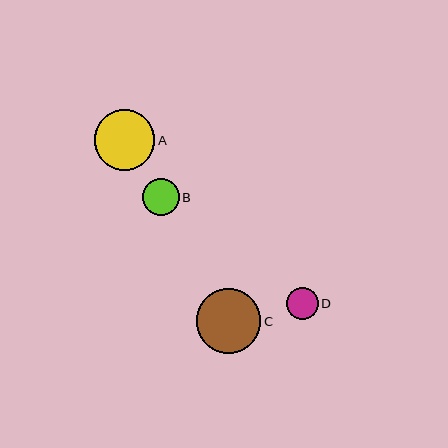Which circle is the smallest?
Circle D is the smallest with a size of approximately 32 pixels.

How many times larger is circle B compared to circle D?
Circle B is approximately 1.1 times the size of circle D.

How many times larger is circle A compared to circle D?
Circle A is approximately 1.9 times the size of circle D.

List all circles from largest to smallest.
From largest to smallest: C, A, B, D.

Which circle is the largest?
Circle C is the largest with a size of approximately 65 pixels.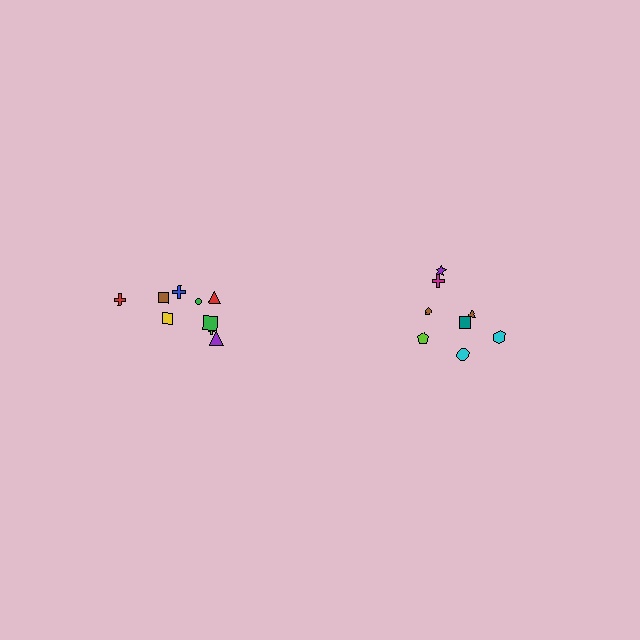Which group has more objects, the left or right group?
The left group.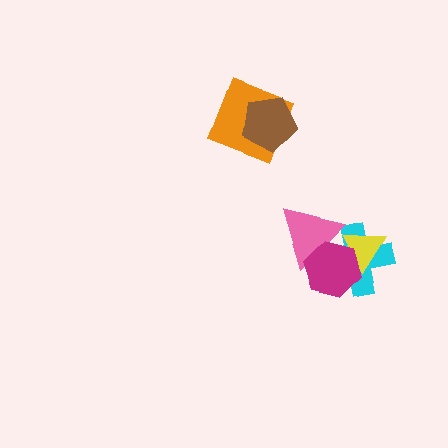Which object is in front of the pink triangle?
The magenta hexagon is in front of the pink triangle.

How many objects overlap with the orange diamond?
1 object overlaps with the orange diamond.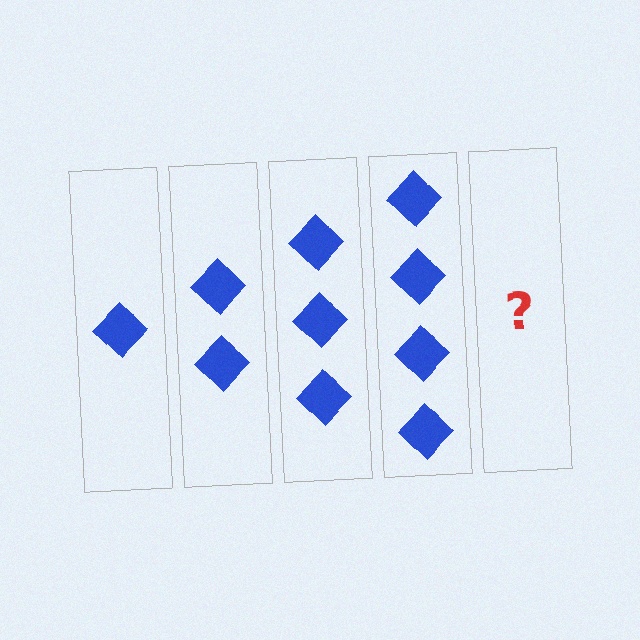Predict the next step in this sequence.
The next step is 5 diamonds.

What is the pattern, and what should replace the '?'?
The pattern is that each step adds one more diamond. The '?' should be 5 diamonds.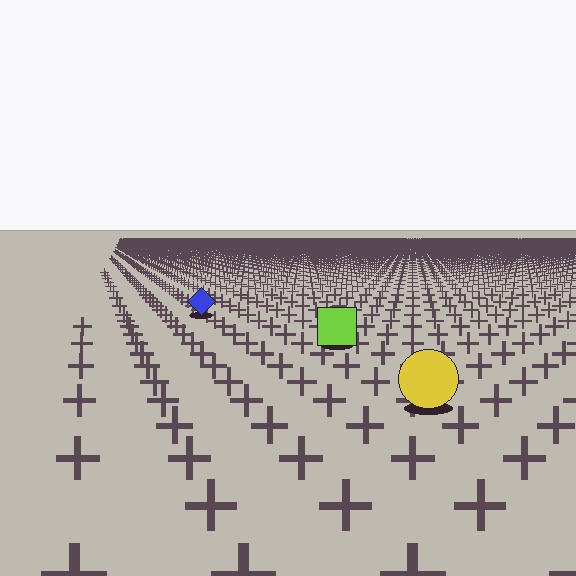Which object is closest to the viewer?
The yellow circle is closest. The texture marks near it are larger and more spread out.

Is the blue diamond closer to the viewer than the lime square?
No. The lime square is closer — you can tell from the texture gradient: the ground texture is coarser near it.